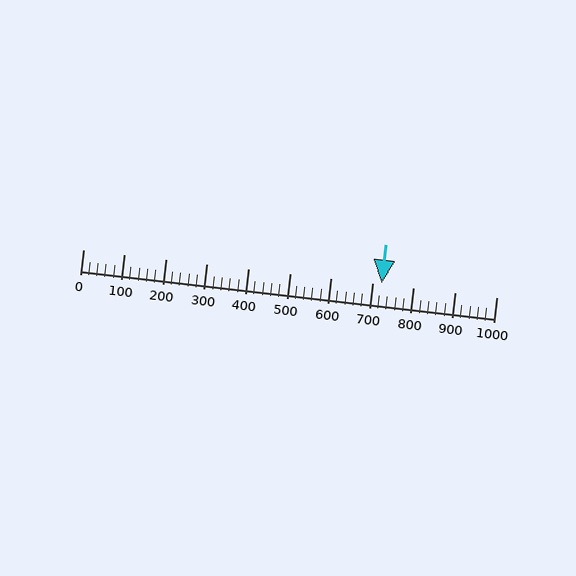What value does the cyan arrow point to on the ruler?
The cyan arrow points to approximately 721.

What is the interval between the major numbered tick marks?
The major tick marks are spaced 100 units apart.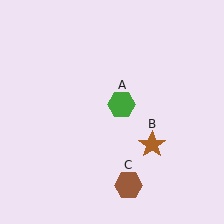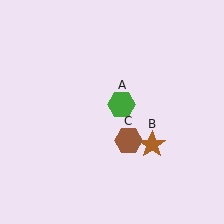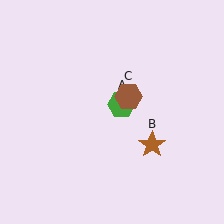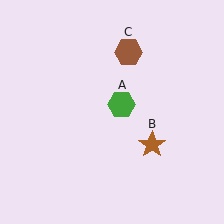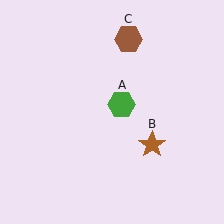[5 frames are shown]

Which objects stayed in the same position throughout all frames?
Green hexagon (object A) and brown star (object B) remained stationary.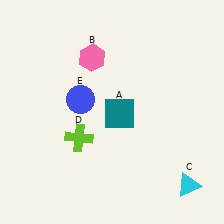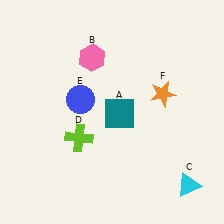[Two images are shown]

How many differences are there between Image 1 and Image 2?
There is 1 difference between the two images.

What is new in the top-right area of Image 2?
An orange star (F) was added in the top-right area of Image 2.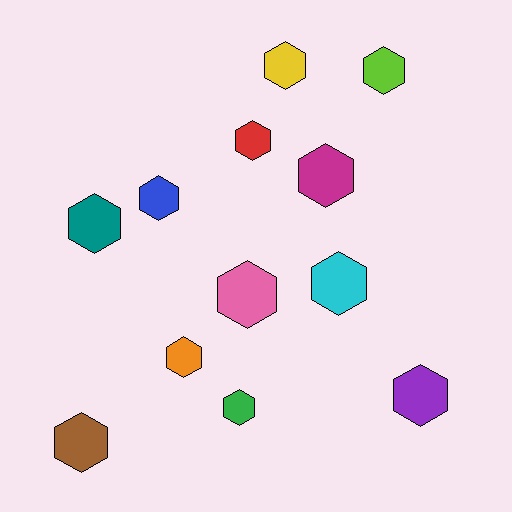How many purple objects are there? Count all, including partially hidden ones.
There is 1 purple object.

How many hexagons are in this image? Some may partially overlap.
There are 12 hexagons.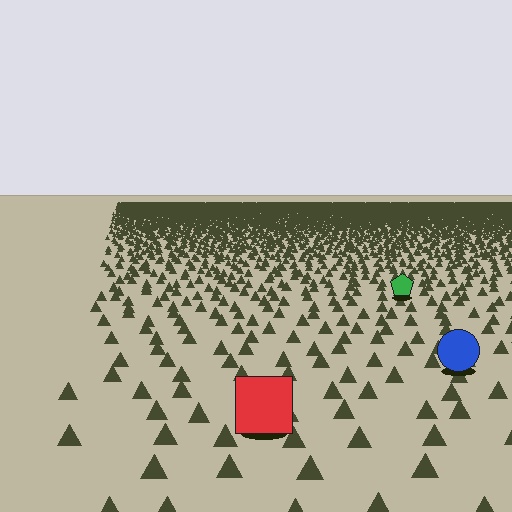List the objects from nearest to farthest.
From nearest to farthest: the red square, the blue circle, the green pentagon.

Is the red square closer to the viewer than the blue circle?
Yes. The red square is closer — you can tell from the texture gradient: the ground texture is coarser near it.